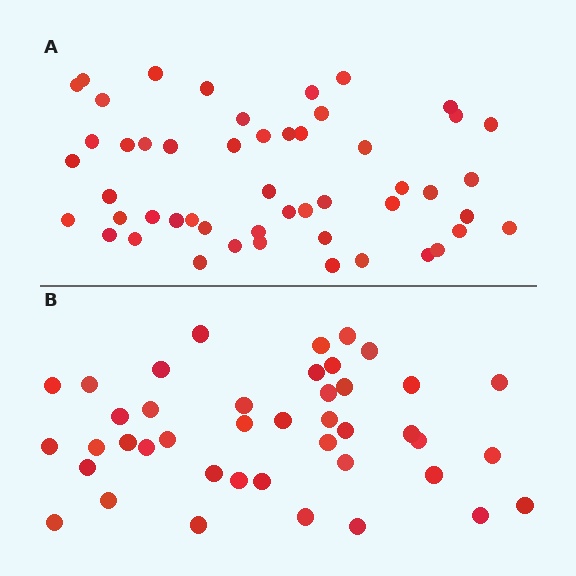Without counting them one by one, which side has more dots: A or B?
Region A (the top region) has more dots.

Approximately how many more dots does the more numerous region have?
Region A has roughly 8 or so more dots than region B.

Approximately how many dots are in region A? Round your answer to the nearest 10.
About 50 dots. (The exact count is 51, which rounds to 50.)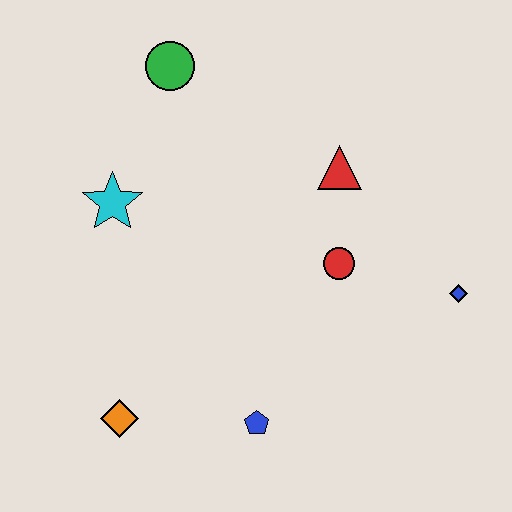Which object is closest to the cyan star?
The green circle is closest to the cyan star.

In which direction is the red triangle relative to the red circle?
The red triangle is above the red circle.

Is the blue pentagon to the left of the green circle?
No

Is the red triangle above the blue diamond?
Yes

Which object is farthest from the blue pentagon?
The green circle is farthest from the blue pentagon.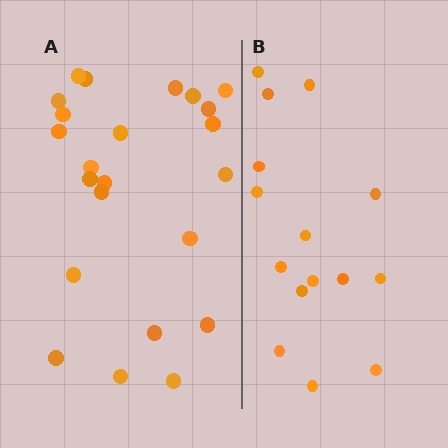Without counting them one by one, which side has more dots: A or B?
Region A (the left region) has more dots.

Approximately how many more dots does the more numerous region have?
Region A has roughly 8 or so more dots than region B.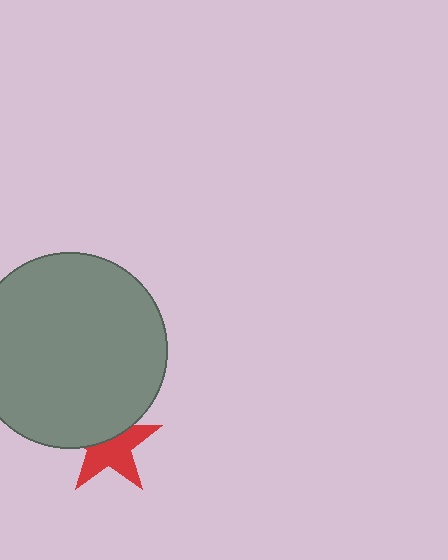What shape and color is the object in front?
The object in front is a gray circle.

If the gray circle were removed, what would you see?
You would see the complete red star.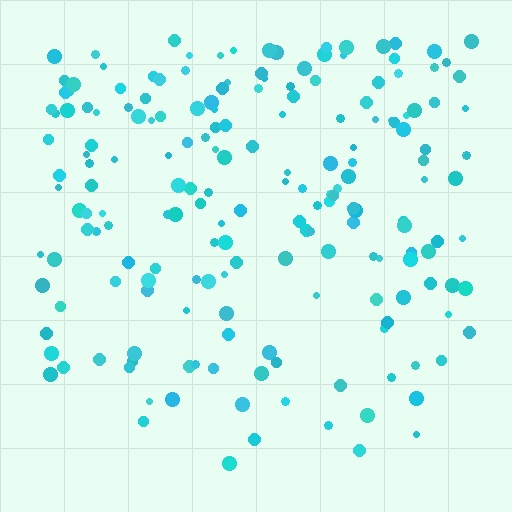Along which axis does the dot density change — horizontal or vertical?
Vertical.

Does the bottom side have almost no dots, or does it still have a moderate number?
Still a moderate number, just noticeably fewer than the top.